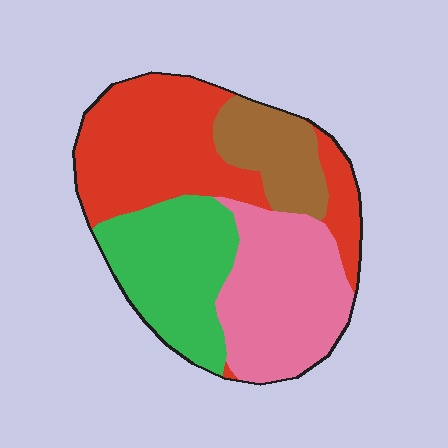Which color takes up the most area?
Red, at roughly 35%.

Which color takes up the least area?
Brown, at roughly 15%.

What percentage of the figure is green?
Green takes up between a sixth and a third of the figure.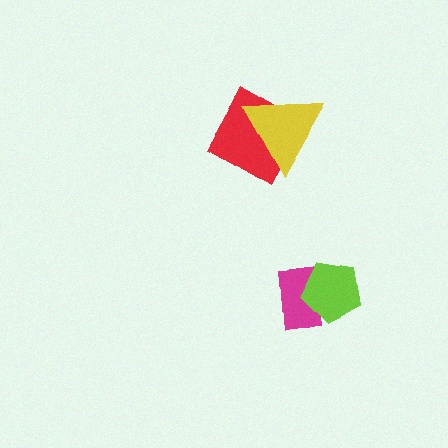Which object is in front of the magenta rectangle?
The lime pentagon is in front of the magenta rectangle.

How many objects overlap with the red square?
1 object overlaps with the red square.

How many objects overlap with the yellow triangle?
1 object overlaps with the yellow triangle.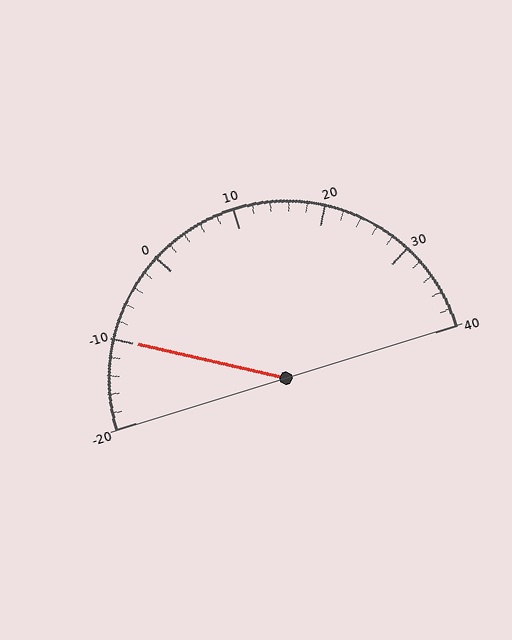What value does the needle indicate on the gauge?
The needle indicates approximately -10.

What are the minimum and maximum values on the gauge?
The gauge ranges from -20 to 40.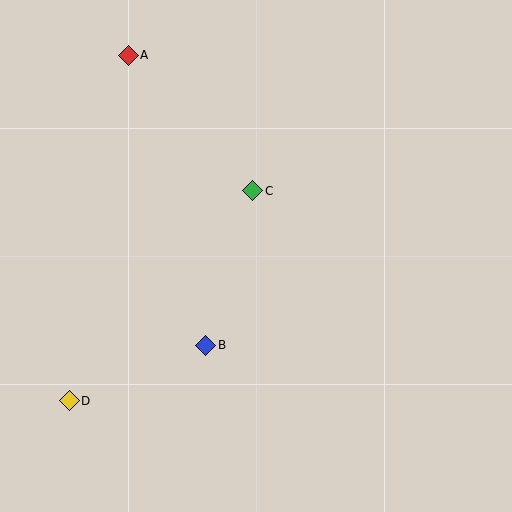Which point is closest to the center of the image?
Point C at (253, 191) is closest to the center.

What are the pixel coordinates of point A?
Point A is at (128, 55).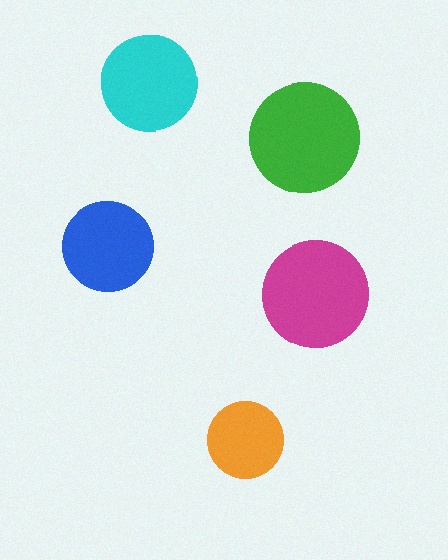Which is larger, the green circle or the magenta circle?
The green one.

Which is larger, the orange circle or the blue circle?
The blue one.